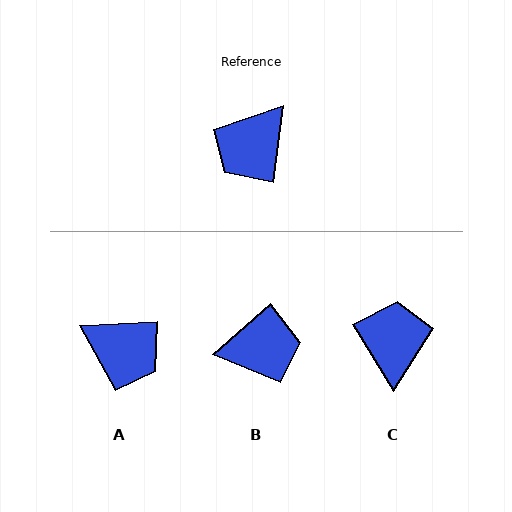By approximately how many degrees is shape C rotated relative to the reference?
Approximately 141 degrees clockwise.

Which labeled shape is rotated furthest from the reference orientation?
C, about 141 degrees away.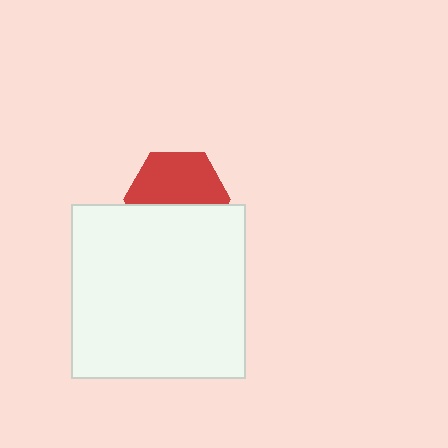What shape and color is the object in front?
The object in front is a white square.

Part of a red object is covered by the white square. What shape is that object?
It is a hexagon.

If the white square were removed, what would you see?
You would see the complete red hexagon.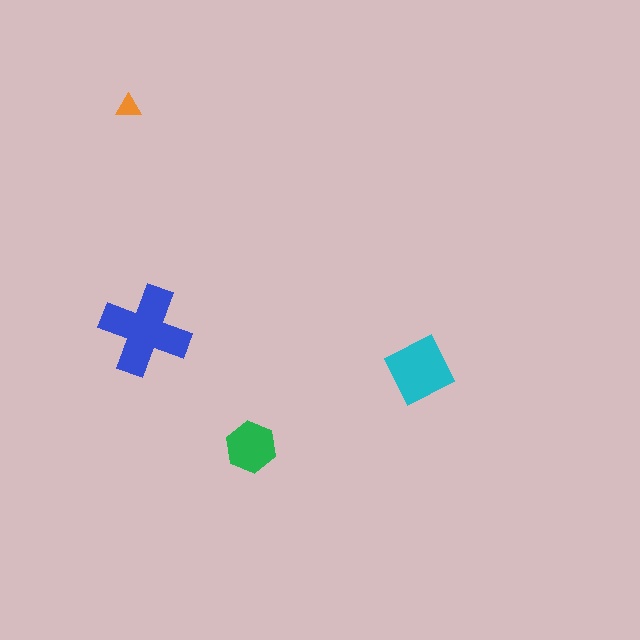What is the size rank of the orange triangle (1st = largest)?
4th.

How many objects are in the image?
There are 4 objects in the image.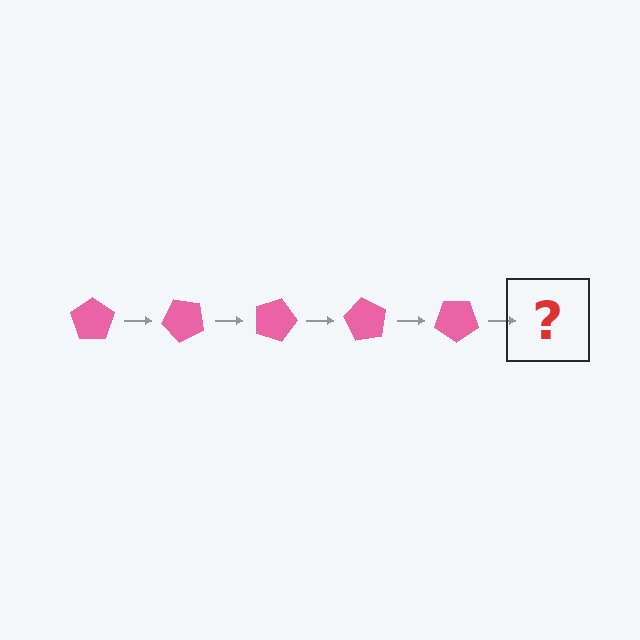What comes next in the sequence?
The next element should be a pink pentagon rotated 225 degrees.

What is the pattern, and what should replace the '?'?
The pattern is that the pentagon rotates 45 degrees each step. The '?' should be a pink pentagon rotated 225 degrees.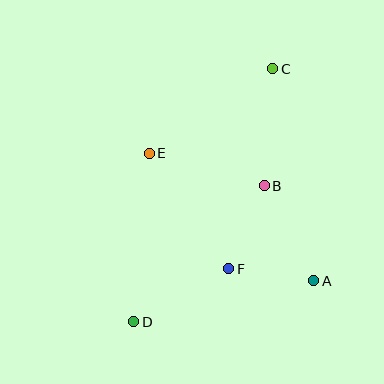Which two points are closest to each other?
Points A and F are closest to each other.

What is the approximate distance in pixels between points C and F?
The distance between C and F is approximately 205 pixels.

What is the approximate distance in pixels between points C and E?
The distance between C and E is approximately 150 pixels.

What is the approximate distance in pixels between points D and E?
The distance between D and E is approximately 170 pixels.